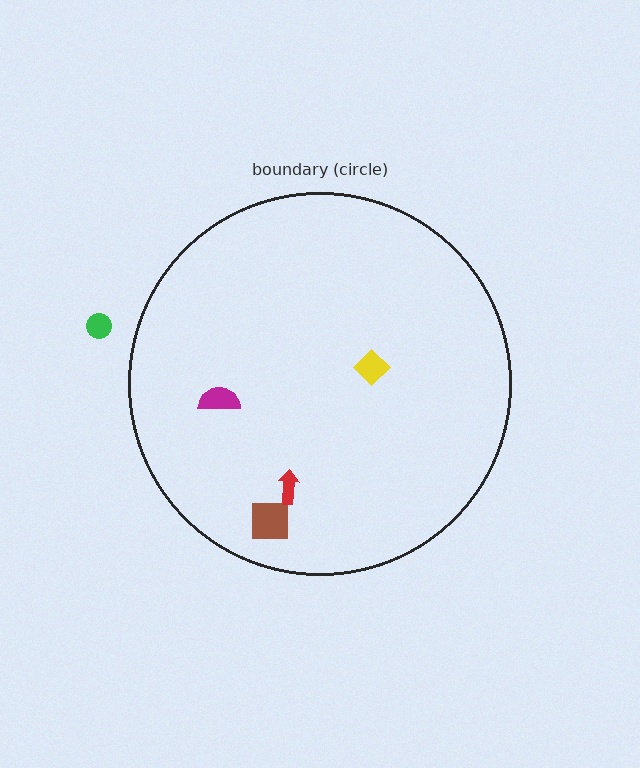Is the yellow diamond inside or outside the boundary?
Inside.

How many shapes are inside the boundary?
4 inside, 1 outside.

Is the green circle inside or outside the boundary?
Outside.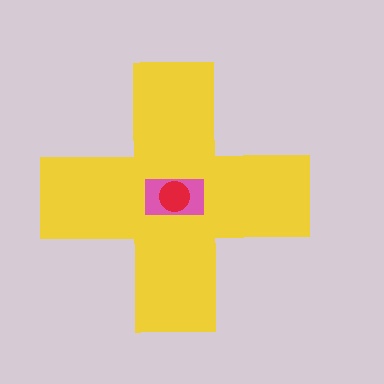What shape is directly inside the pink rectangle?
The red circle.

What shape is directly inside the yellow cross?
The pink rectangle.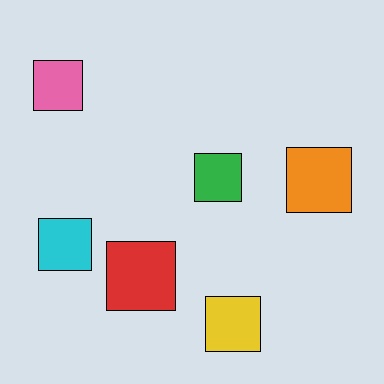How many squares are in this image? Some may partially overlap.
There are 6 squares.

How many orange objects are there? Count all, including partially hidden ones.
There is 1 orange object.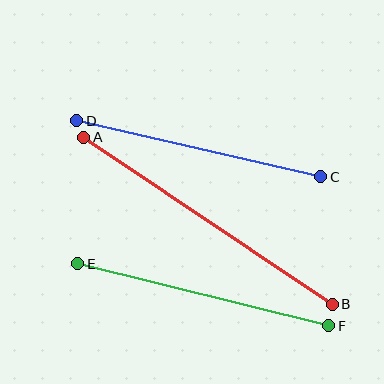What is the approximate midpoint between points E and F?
The midpoint is at approximately (203, 295) pixels.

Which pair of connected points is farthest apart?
Points A and B are farthest apart.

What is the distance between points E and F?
The distance is approximately 259 pixels.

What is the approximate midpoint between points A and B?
The midpoint is at approximately (208, 221) pixels.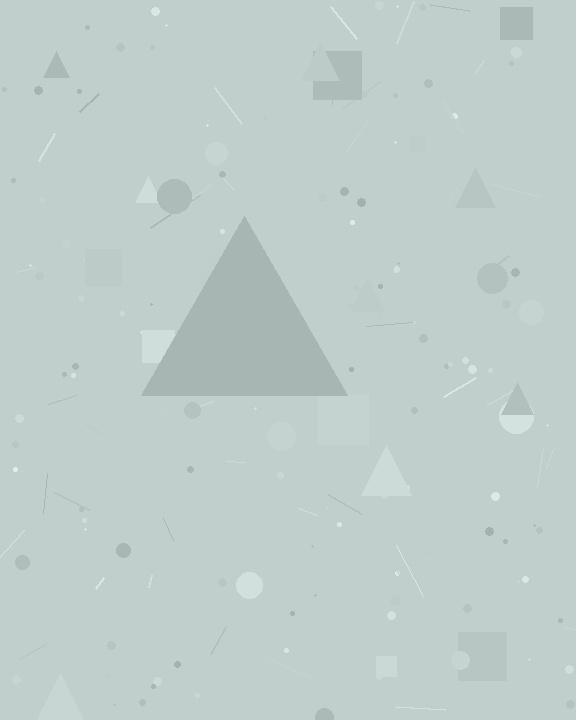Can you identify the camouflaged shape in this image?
The camouflaged shape is a triangle.